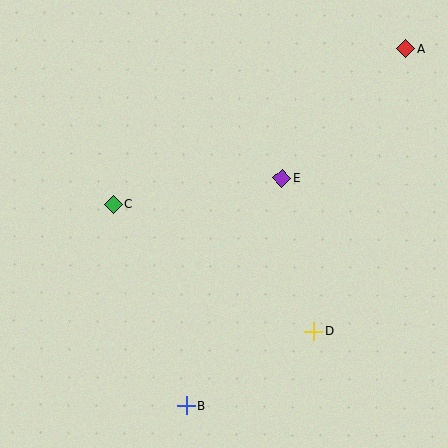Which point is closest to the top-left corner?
Point C is closest to the top-left corner.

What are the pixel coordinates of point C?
Point C is at (113, 204).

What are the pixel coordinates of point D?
Point D is at (314, 331).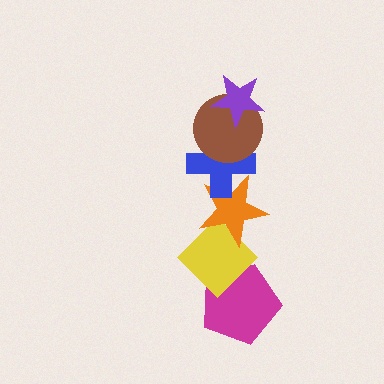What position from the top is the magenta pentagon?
The magenta pentagon is 6th from the top.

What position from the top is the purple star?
The purple star is 1st from the top.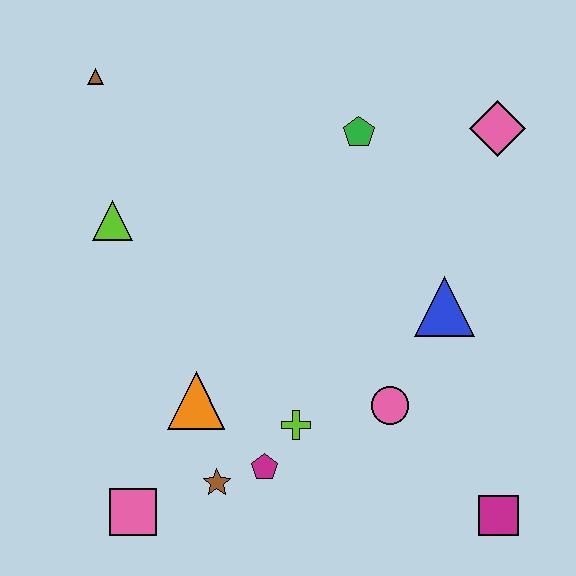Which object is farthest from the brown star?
The pink diamond is farthest from the brown star.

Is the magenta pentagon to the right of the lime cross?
No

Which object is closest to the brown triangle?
The lime triangle is closest to the brown triangle.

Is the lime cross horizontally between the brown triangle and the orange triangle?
No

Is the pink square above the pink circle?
No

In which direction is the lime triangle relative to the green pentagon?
The lime triangle is to the left of the green pentagon.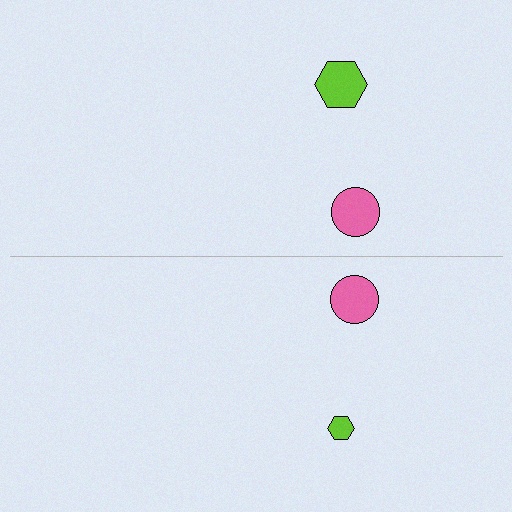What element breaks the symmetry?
The lime hexagon on the bottom side has a different size than its mirror counterpart.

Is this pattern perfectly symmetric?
No, the pattern is not perfectly symmetric. The lime hexagon on the bottom side has a different size than its mirror counterpart.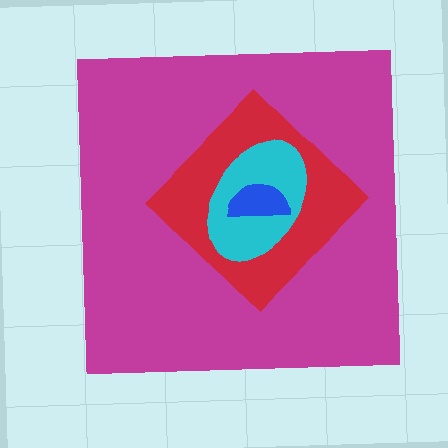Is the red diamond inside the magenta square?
Yes.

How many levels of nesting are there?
4.